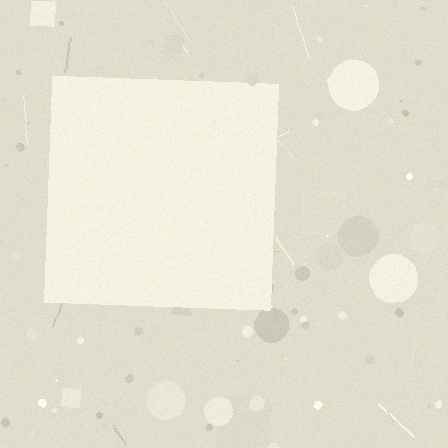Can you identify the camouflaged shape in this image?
The camouflaged shape is a square.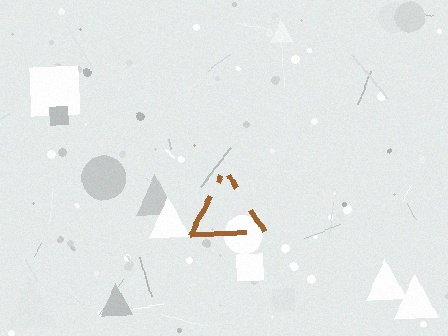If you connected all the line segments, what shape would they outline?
They would outline a triangle.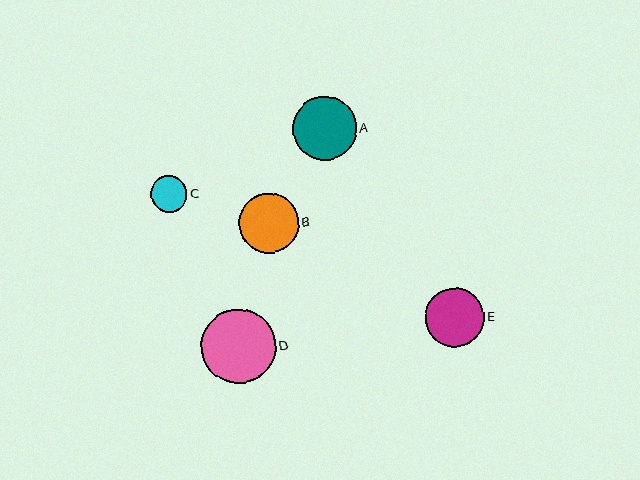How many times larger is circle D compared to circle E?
Circle D is approximately 1.3 times the size of circle E.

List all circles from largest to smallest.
From largest to smallest: D, A, B, E, C.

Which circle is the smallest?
Circle C is the smallest with a size of approximately 36 pixels.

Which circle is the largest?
Circle D is the largest with a size of approximately 74 pixels.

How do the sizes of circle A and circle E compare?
Circle A and circle E are approximately the same size.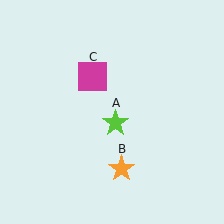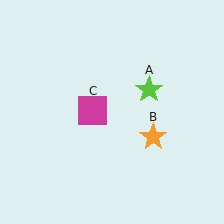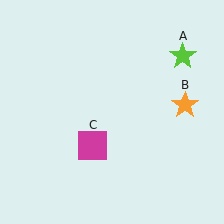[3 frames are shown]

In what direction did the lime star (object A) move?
The lime star (object A) moved up and to the right.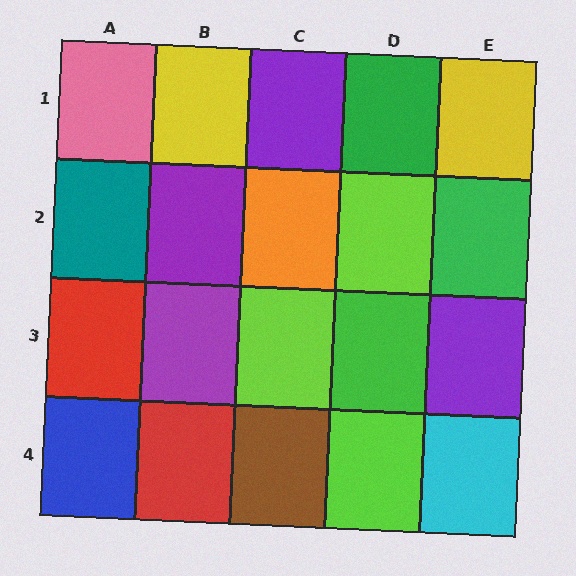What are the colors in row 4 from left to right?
Blue, red, brown, lime, cyan.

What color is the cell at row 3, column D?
Green.